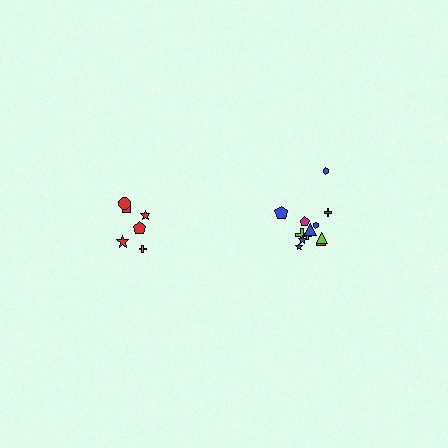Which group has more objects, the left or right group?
The right group.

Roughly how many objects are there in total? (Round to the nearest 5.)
Roughly 20 objects in total.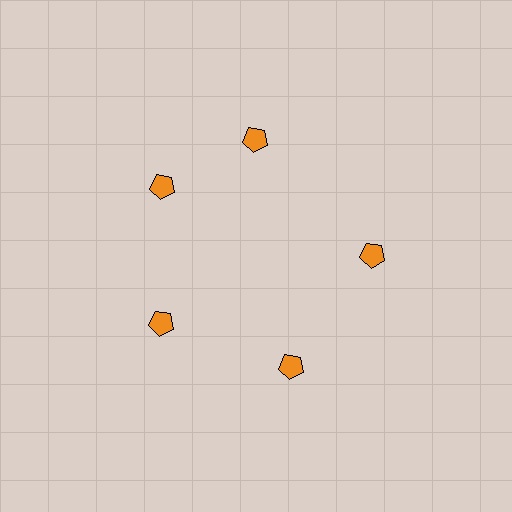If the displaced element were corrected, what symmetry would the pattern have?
It would have 5-fold rotational symmetry — the pattern would map onto itself every 72 degrees.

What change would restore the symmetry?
The symmetry would be restored by rotating it back into even spacing with its neighbors so that all 5 pentagons sit at equal angles and equal distance from the center.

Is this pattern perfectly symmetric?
No. The 5 orange pentagons are arranged in a ring, but one element near the 1 o'clock position is rotated out of alignment along the ring, breaking the 5-fold rotational symmetry.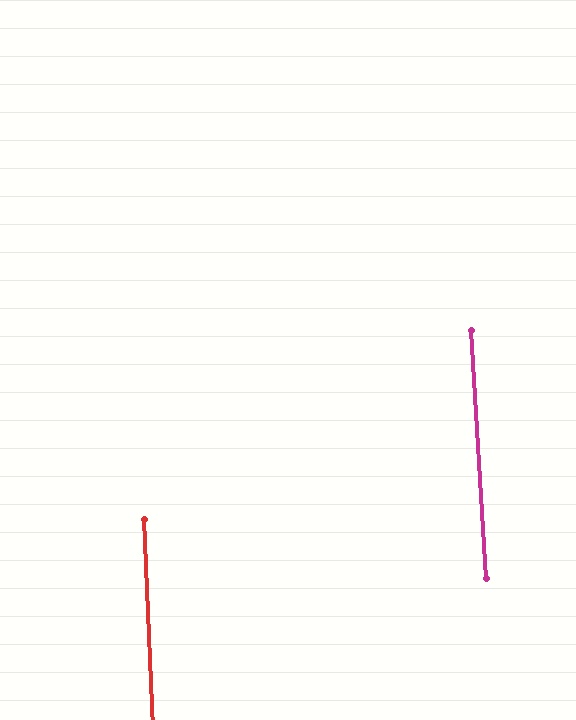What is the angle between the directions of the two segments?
Approximately 1 degree.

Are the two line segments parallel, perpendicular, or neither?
Parallel — their directions differ by only 1.0°.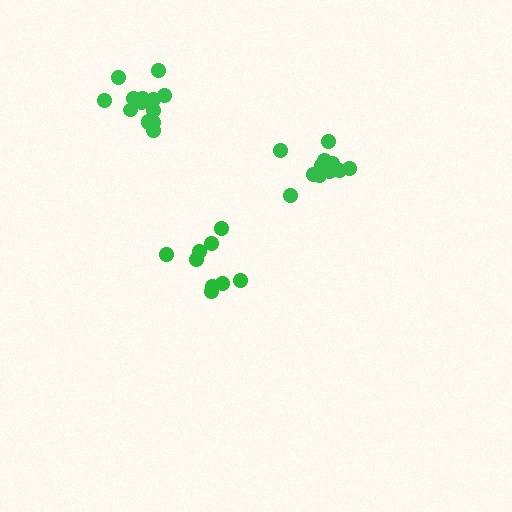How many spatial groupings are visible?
There are 3 spatial groupings.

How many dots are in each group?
Group 1: 9 dots, Group 2: 11 dots, Group 3: 15 dots (35 total).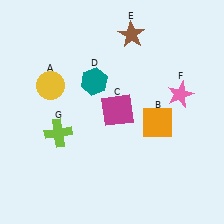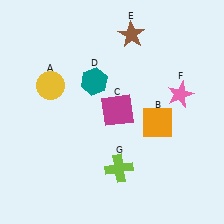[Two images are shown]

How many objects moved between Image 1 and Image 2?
1 object moved between the two images.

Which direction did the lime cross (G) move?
The lime cross (G) moved right.